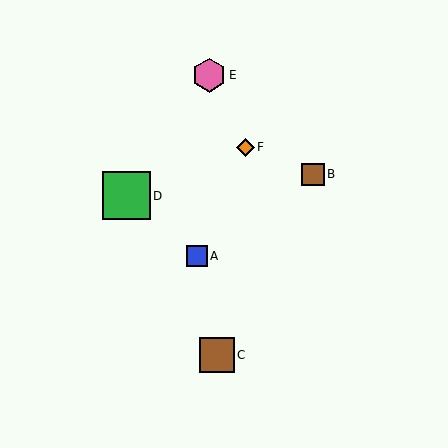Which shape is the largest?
The green square (labeled D) is the largest.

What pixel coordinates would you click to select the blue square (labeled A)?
Click at (197, 256) to select the blue square A.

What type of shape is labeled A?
Shape A is a blue square.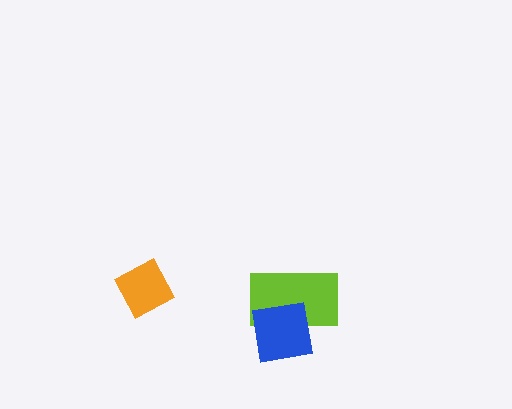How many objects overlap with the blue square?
1 object overlaps with the blue square.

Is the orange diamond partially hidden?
No, no other shape covers it.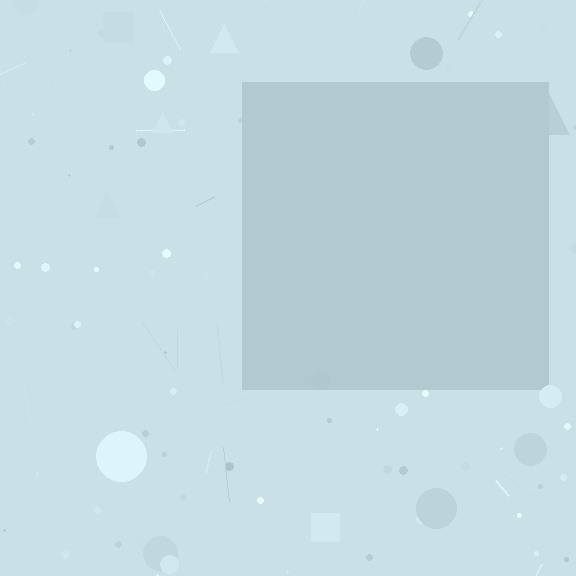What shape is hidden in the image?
A square is hidden in the image.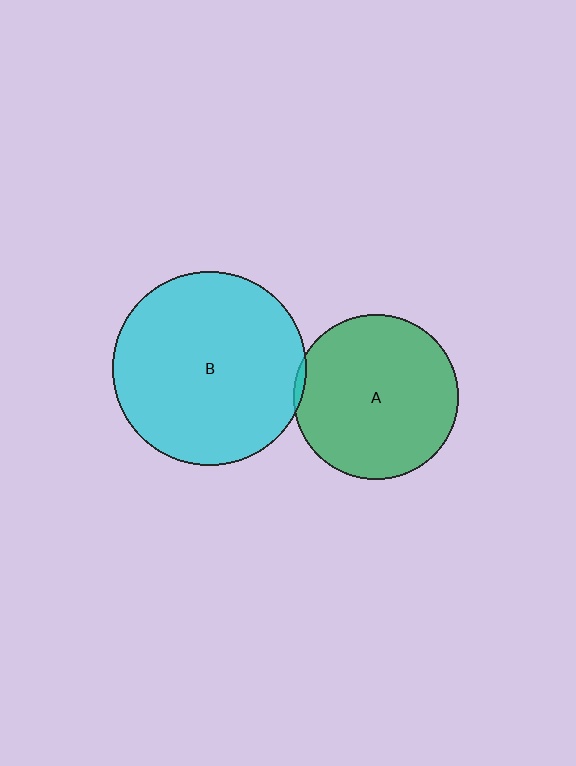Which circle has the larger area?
Circle B (cyan).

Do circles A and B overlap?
Yes.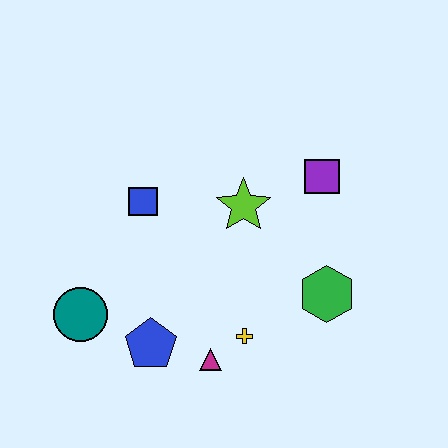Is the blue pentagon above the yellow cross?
No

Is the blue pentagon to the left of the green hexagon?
Yes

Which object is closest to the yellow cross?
The magenta triangle is closest to the yellow cross.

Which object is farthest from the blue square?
The green hexagon is farthest from the blue square.